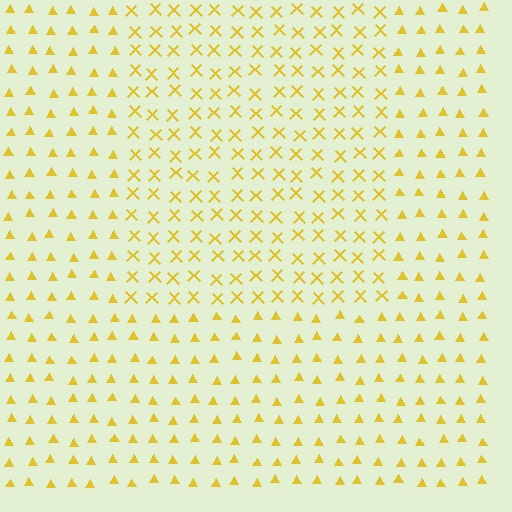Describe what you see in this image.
The image is filled with small yellow elements arranged in a uniform grid. A rectangle-shaped region contains X marks, while the surrounding area contains triangles. The boundary is defined purely by the change in element shape.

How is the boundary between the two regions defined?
The boundary is defined by a change in element shape: X marks inside vs. triangles outside. All elements share the same color and spacing.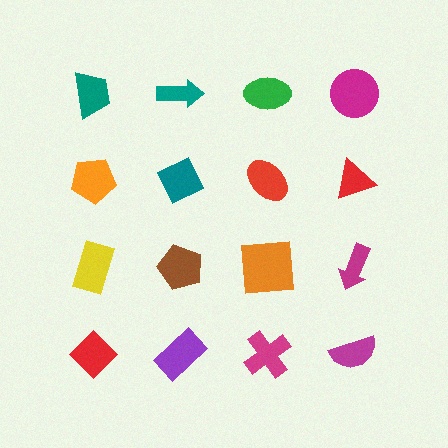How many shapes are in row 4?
4 shapes.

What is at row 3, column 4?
A magenta arrow.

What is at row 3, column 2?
A brown pentagon.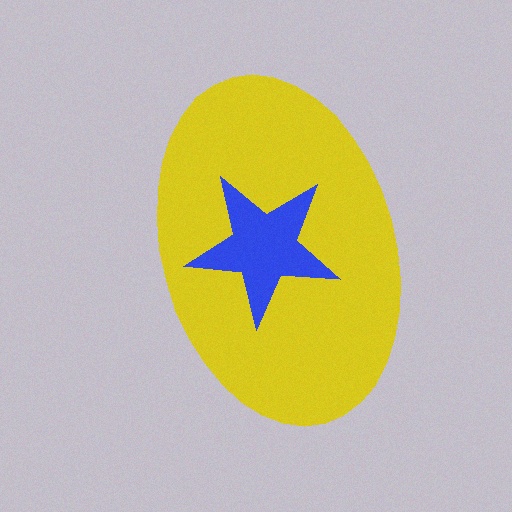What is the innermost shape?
The blue star.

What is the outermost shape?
The yellow ellipse.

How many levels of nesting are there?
2.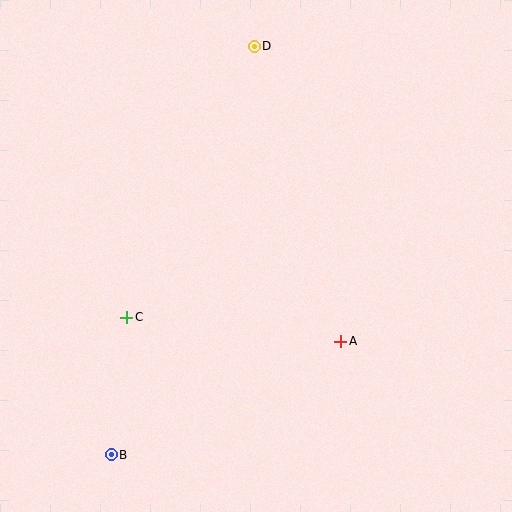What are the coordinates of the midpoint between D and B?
The midpoint between D and B is at (183, 251).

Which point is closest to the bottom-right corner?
Point A is closest to the bottom-right corner.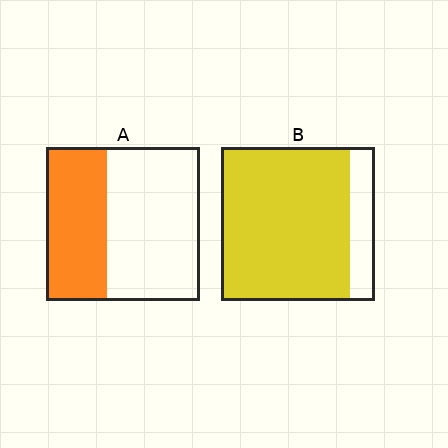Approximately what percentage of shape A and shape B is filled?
A is approximately 40% and B is approximately 85%.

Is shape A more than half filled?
No.